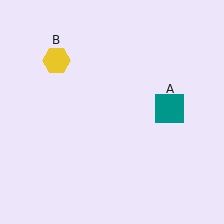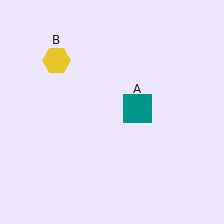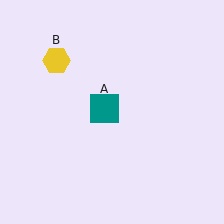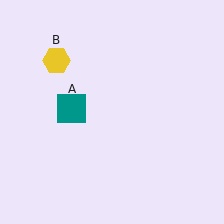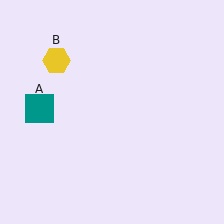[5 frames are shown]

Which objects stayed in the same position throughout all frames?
Yellow hexagon (object B) remained stationary.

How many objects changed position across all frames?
1 object changed position: teal square (object A).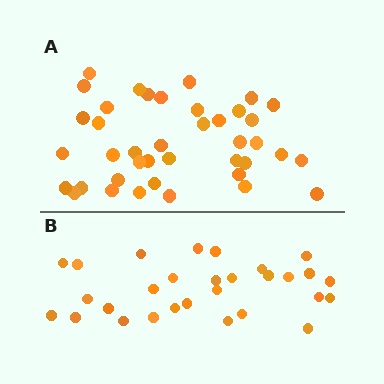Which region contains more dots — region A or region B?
Region A (the top region) has more dots.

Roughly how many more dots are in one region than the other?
Region A has roughly 12 or so more dots than region B.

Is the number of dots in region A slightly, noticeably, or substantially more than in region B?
Region A has noticeably more, but not dramatically so. The ratio is roughly 1.4 to 1.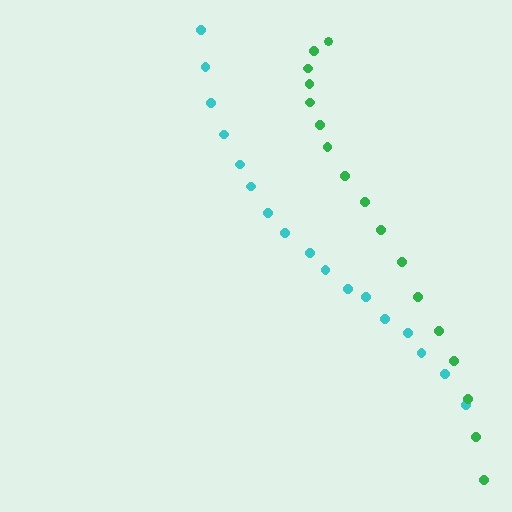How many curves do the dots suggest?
There are 2 distinct paths.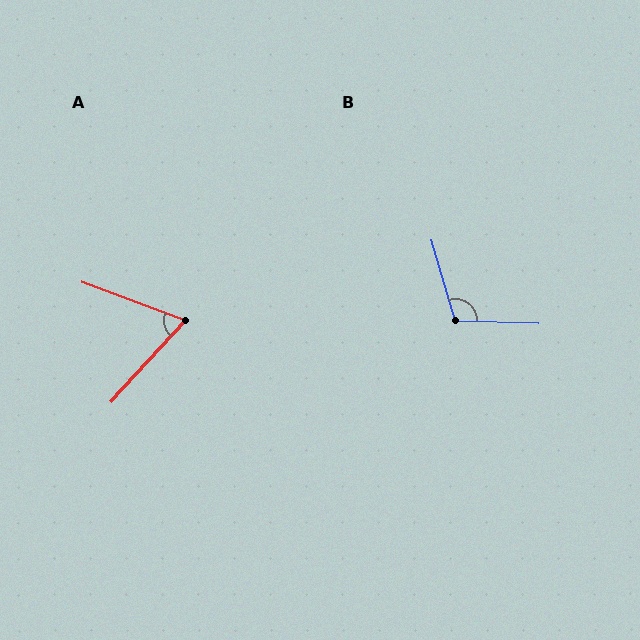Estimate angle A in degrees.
Approximately 68 degrees.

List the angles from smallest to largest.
A (68°), B (109°).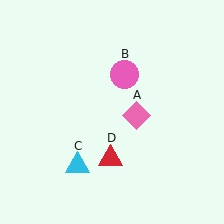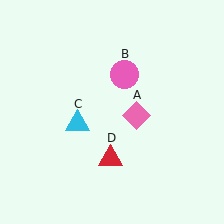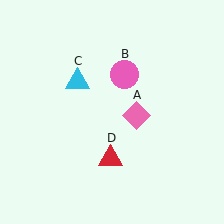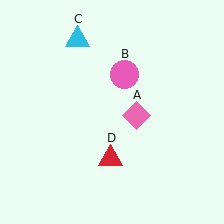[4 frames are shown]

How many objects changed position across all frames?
1 object changed position: cyan triangle (object C).